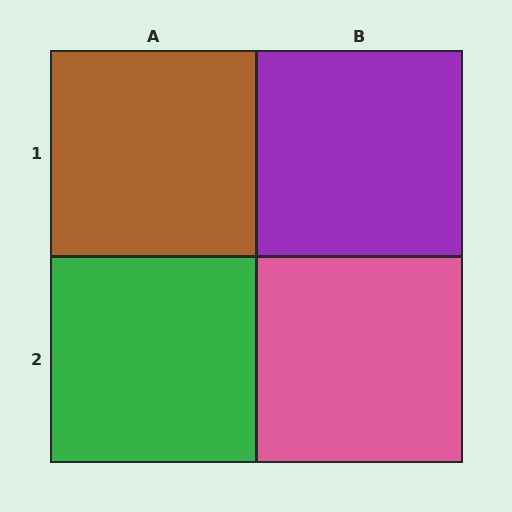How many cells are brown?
1 cell is brown.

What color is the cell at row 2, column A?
Green.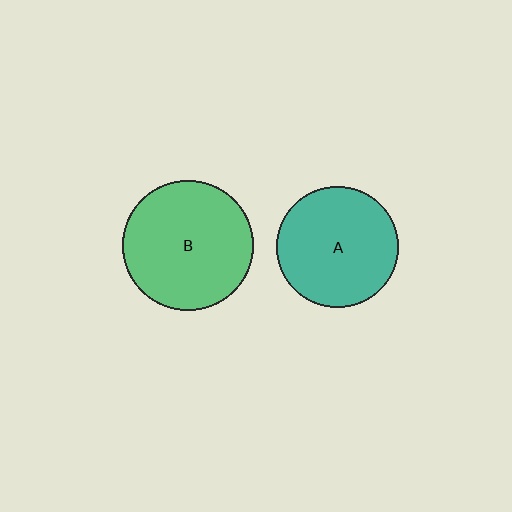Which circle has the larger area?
Circle B (green).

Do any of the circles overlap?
No, none of the circles overlap.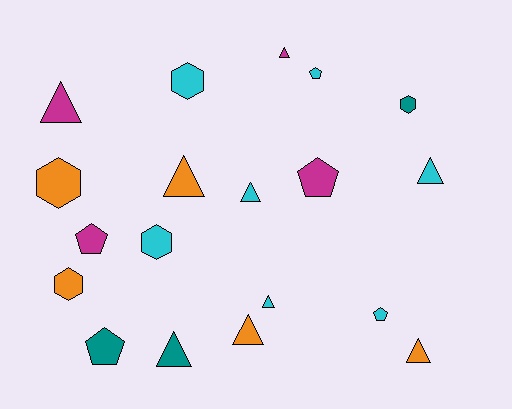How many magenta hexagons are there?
There are no magenta hexagons.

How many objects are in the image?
There are 19 objects.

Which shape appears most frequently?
Triangle, with 9 objects.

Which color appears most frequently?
Cyan, with 7 objects.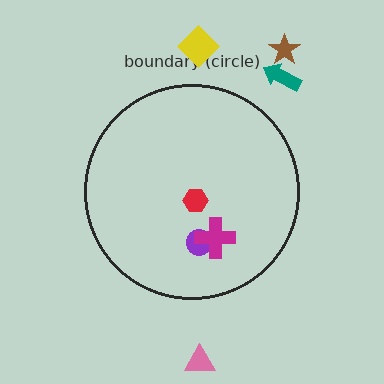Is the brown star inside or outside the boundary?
Outside.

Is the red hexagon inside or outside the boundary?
Inside.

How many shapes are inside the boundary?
3 inside, 4 outside.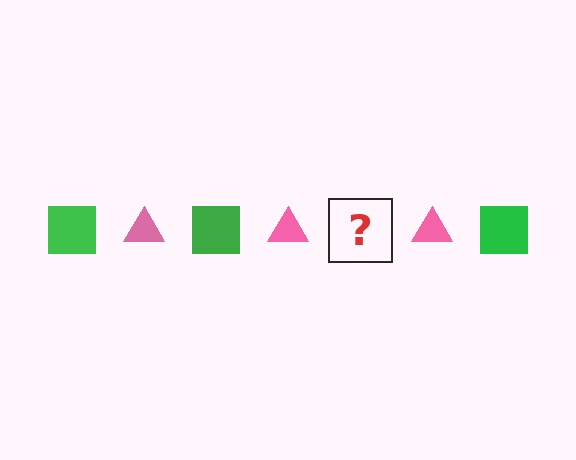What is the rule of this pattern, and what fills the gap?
The rule is that the pattern alternates between green square and pink triangle. The gap should be filled with a green square.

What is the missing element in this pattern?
The missing element is a green square.